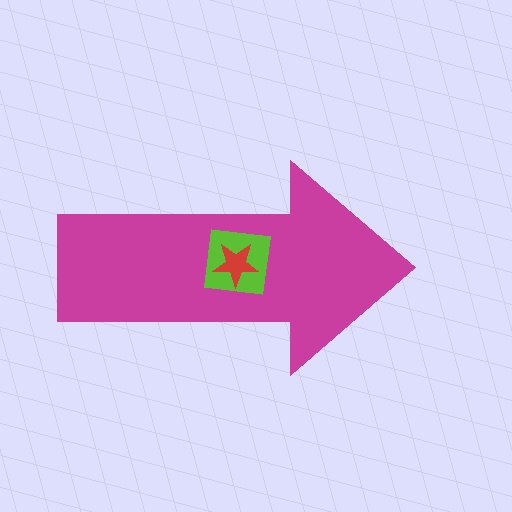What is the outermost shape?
The magenta arrow.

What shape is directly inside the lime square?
The red star.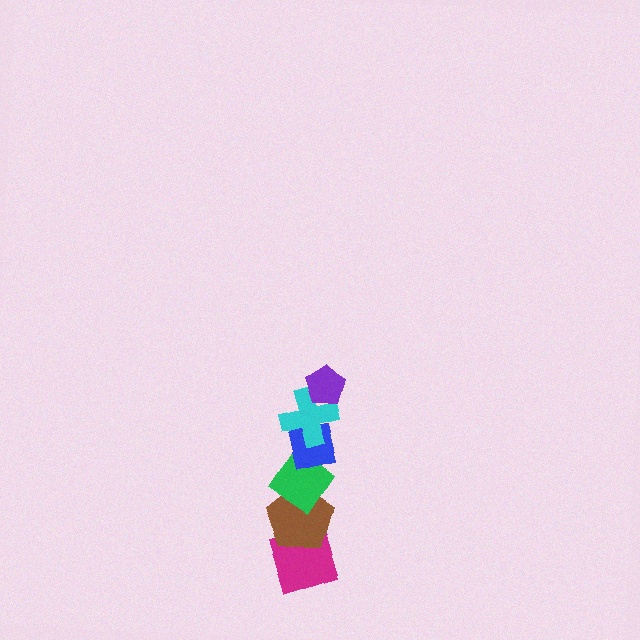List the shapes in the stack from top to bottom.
From top to bottom: the purple pentagon, the cyan cross, the blue square, the green diamond, the brown pentagon, the magenta diamond.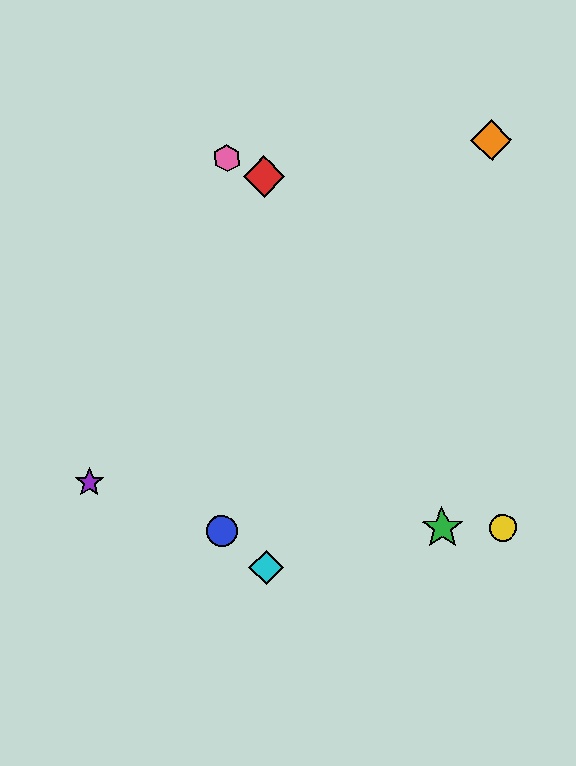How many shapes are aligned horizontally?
3 shapes (the blue circle, the green star, the yellow circle) are aligned horizontally.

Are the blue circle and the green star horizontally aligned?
Yes, both are at y≈531.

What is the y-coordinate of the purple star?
The purple star is at y≈483.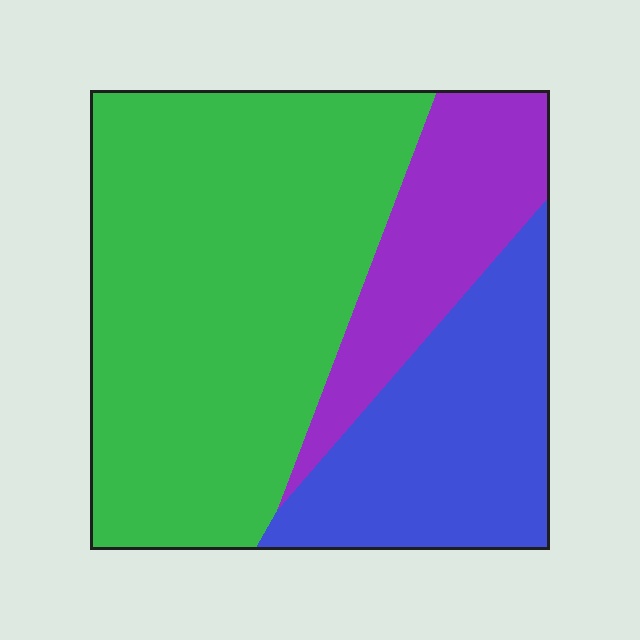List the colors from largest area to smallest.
From largest to smallest: green, blue, purple.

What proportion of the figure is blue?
Blue takes up between a quarter and a half of the figure.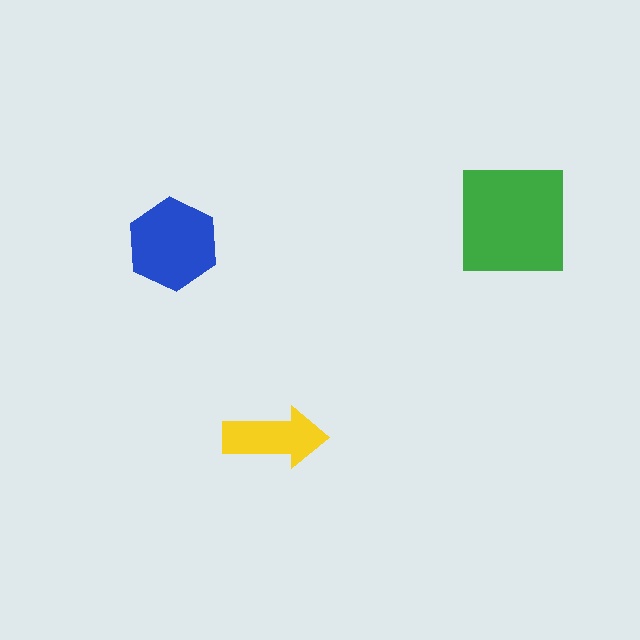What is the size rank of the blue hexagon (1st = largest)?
2nd.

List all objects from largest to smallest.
The green square, the blue hexagon, the yellow arrow.